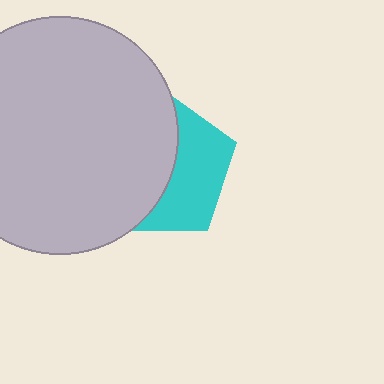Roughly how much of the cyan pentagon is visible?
A small part of it is visible (roughly 44%).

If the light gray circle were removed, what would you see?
You would see the complete cyan pentagon.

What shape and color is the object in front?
The object in front is a light gray circle.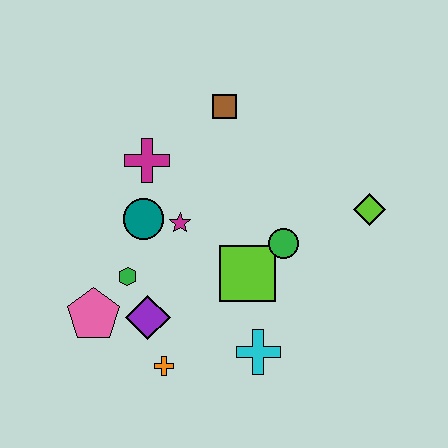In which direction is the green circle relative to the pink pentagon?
The green circle is to the right of the pink pentagon.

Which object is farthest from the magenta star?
The lime diamond is farthest from the magenta star.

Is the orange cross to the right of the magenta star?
No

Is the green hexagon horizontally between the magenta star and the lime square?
No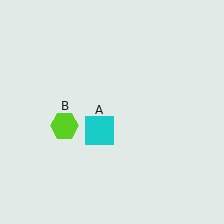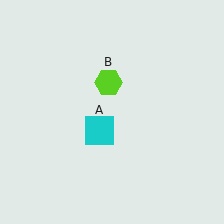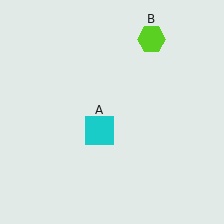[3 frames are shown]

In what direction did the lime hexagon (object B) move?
The lime hexagon (object B) moved up and to the right.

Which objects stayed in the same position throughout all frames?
Cyan square (object A) remained stationary.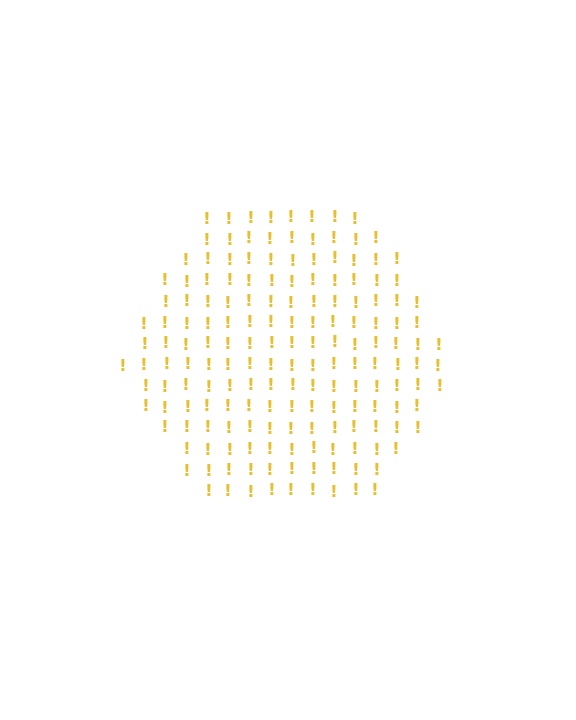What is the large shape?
The large shape is a hexagon.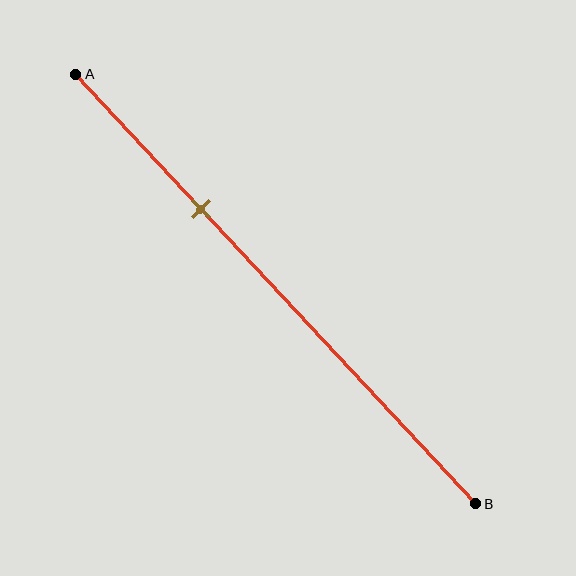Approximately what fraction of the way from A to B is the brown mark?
The brown mark is approximately 30% of the way from A to B.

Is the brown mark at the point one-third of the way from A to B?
Yes, the mark is approximately at the one-third point.